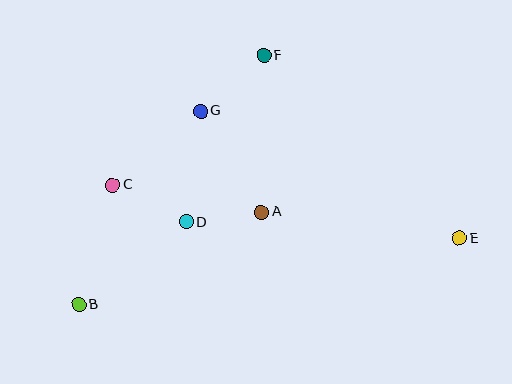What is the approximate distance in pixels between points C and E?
The distance between C and E is approximately 351 pixels.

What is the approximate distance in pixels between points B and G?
The distance between B and G is approximately 229 pixels.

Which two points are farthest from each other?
Points B and E are farthest from each other.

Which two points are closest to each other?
Points A and D are closest to each other.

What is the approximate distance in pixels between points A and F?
The distance between A and F is approximately 157 pixels.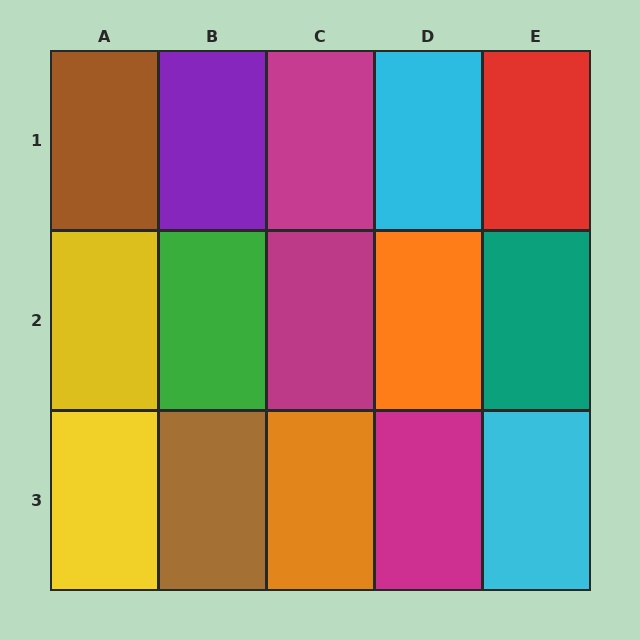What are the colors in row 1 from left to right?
Brown, purple, magenta, cyan, red.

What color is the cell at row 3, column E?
Cyan.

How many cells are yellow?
2 cells are yellow.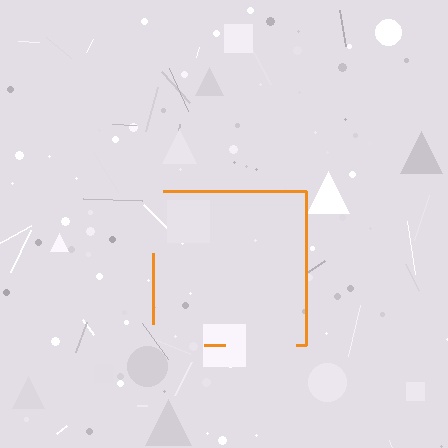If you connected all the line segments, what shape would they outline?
They would outline a square.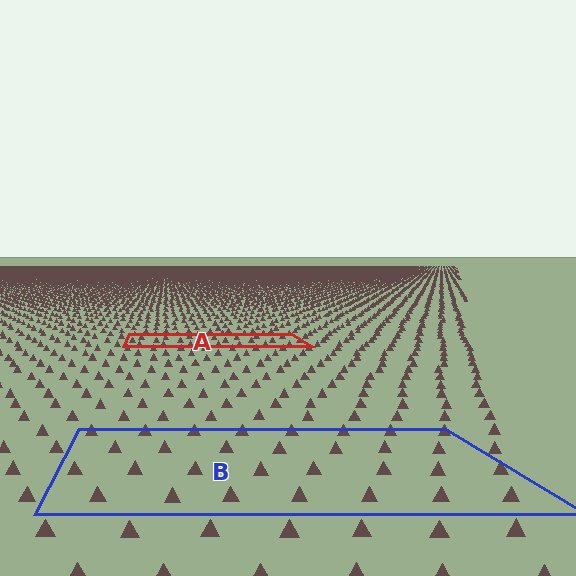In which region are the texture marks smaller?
The texture marks are smaller in region A, because it is farther away.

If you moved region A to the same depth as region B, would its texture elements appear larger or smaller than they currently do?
They would appear larger. At a closer depth, the same texture elements are projected at a bigger on-screen size.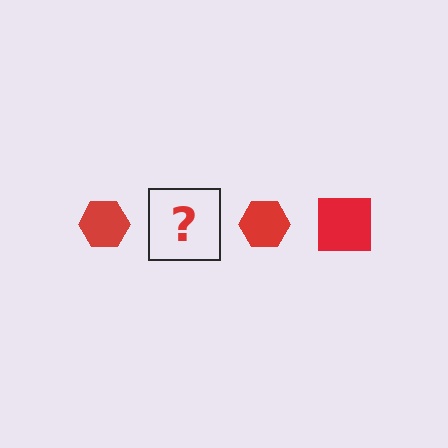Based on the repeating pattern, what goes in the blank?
The blank should be a red square.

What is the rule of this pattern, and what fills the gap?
The rule is that the pattern cycles through hexagon, square shapes in red. The gap should be filled with a red square.